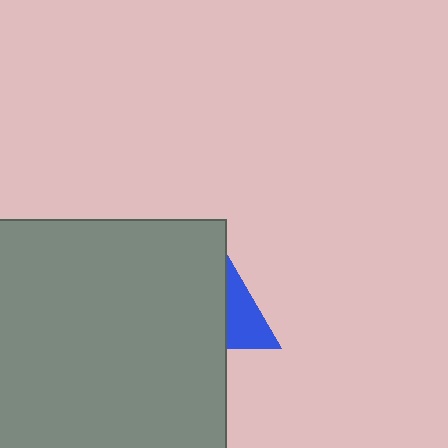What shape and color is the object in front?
The object in front is a gray square.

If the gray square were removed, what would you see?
You would see the complete blue triangle.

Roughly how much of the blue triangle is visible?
A small part of it is visible (roughly 35%).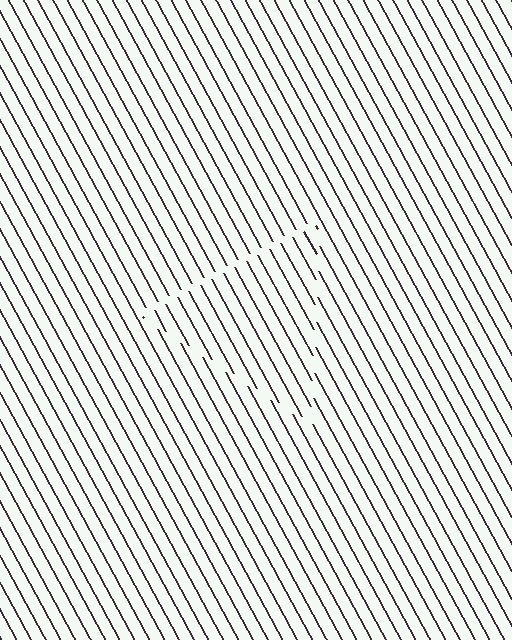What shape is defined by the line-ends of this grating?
An illusory triangle. The interior of the shape contains the same grating, shifted by half a period — the contour is defined by the phase discontinuity where line-ends from the inner and outer gratings abut.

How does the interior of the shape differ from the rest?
The interior of the shape contains the same grating, shifted by half a period — the contour is defined by the phase discontinuity where line-ends from the inner and outer gratings abut.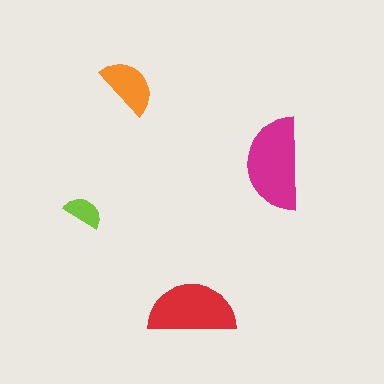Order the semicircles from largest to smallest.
the magenta one, the red one, the orange one, the lime one.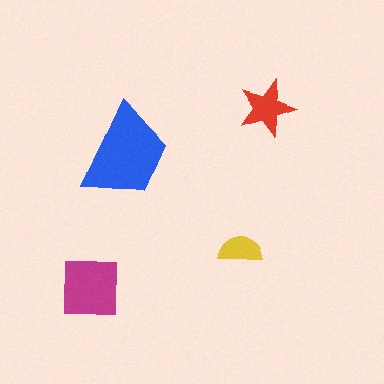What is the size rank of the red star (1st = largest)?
3rd.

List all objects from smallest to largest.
The yellow semicircle, the red star, the magenta square, the blue trapezoid.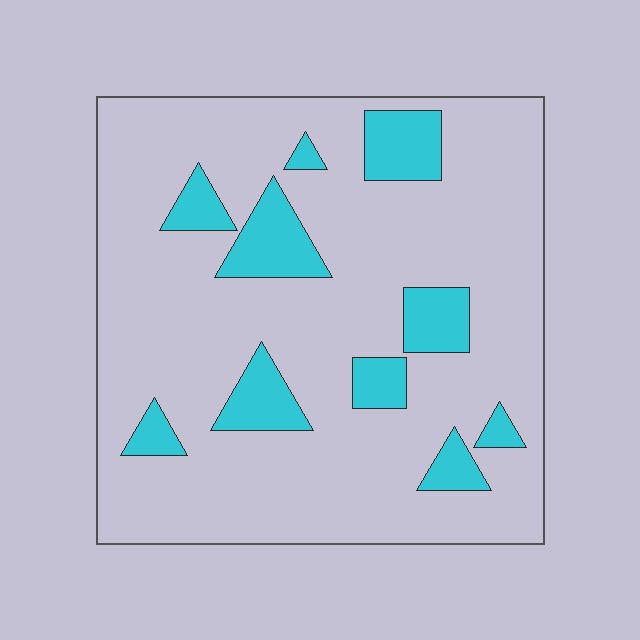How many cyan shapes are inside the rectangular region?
10.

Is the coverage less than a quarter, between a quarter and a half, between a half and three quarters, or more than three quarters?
Less than a quarter.